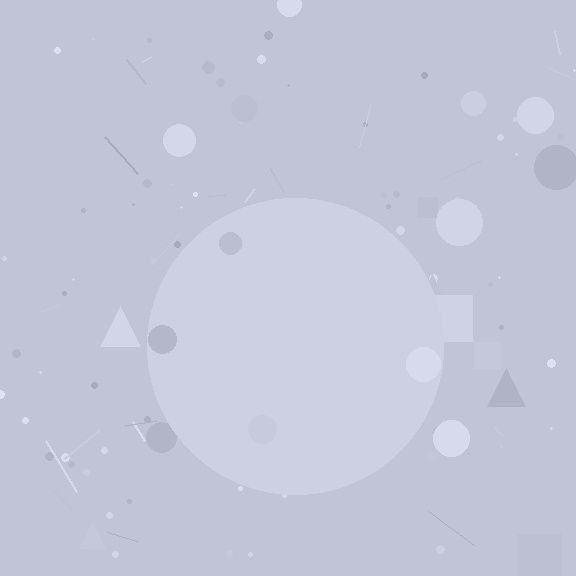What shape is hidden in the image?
A circle is hidden in the image.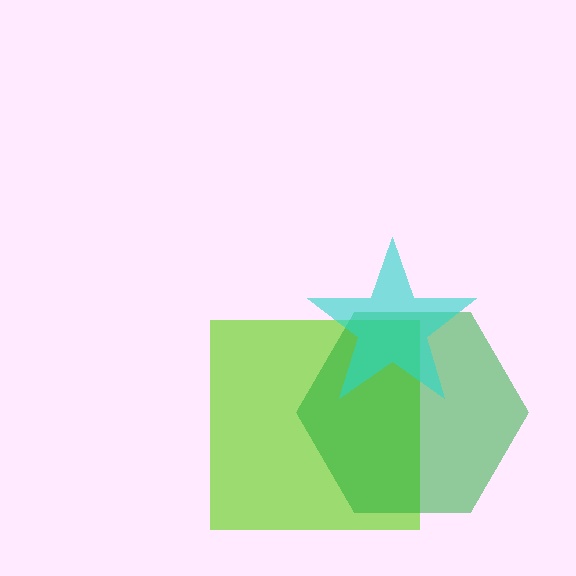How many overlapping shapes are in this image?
There are 3 overlapping shapes in the image.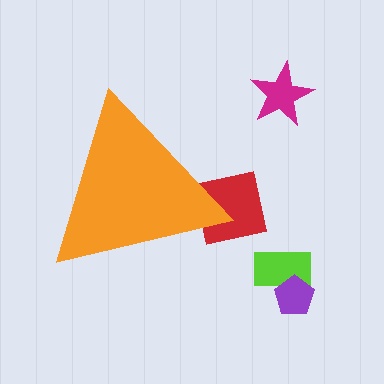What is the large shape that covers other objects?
An orange triangle.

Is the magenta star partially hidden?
No, the magenta star is fully visible.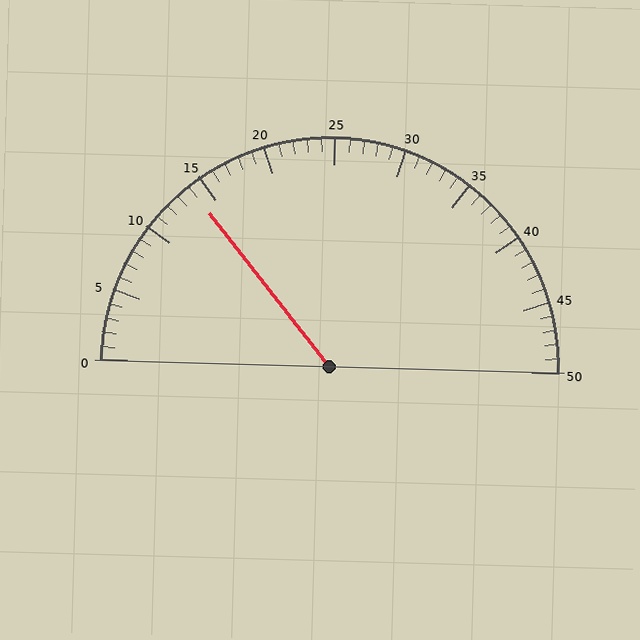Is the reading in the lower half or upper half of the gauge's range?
The reading is in the lower half of the range (0 to 50).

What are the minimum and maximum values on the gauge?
The gauge ranges from 0 to 50.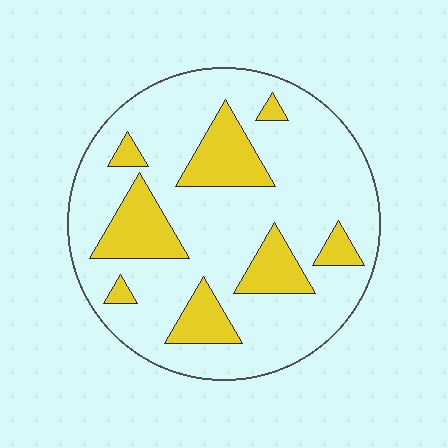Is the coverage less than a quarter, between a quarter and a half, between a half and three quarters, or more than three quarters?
Less than a quarter.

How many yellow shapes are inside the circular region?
8.